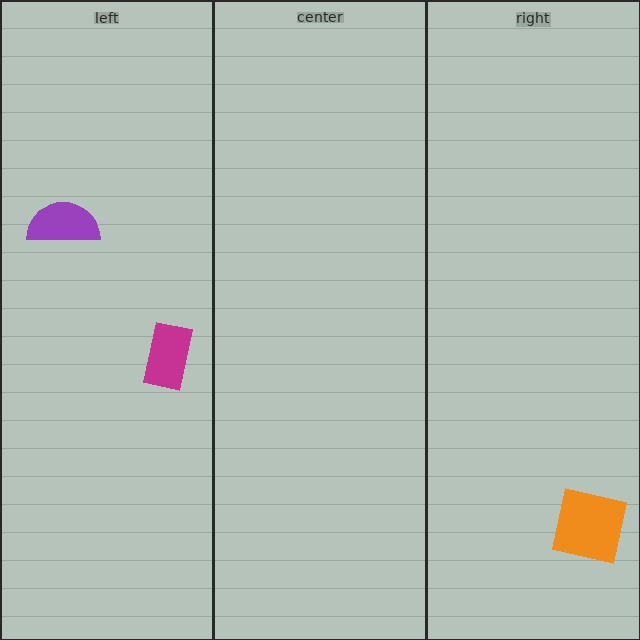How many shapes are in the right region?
1.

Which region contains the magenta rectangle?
The left region.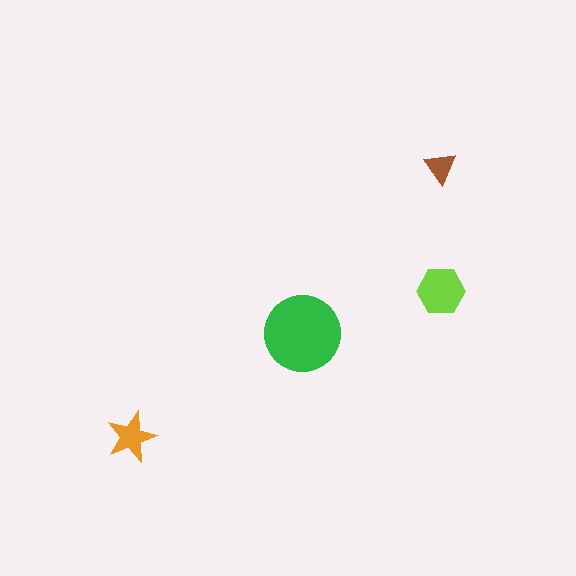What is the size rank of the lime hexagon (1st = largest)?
2nd.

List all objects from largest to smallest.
The green circle, the lime hexagon, the orange star, the brown triangle.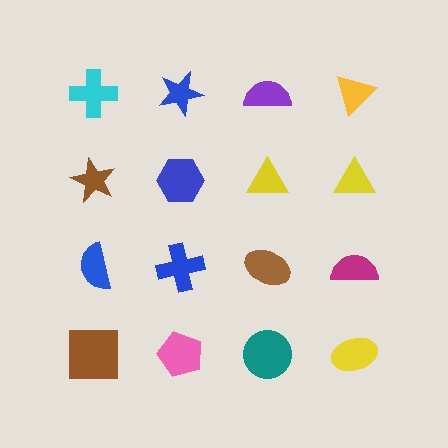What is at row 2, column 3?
A yellow triangle.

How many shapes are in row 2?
4 shapes.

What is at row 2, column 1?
A brown star.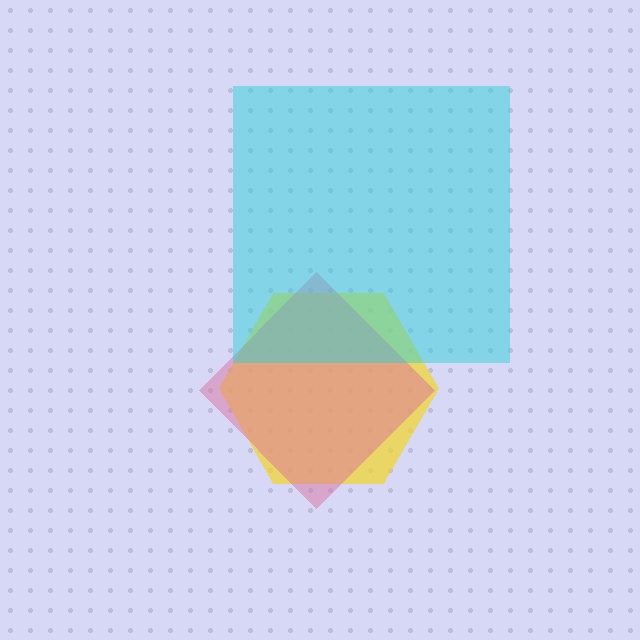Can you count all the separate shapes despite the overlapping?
Yes, there are 3 separate shapes.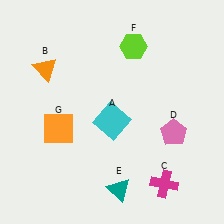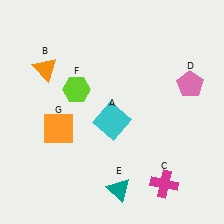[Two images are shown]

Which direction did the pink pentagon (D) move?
The pink pentagon (D) moved up.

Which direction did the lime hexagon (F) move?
The lime hexagon (F) moved left.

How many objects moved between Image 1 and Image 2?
2 objects moved between the two images.